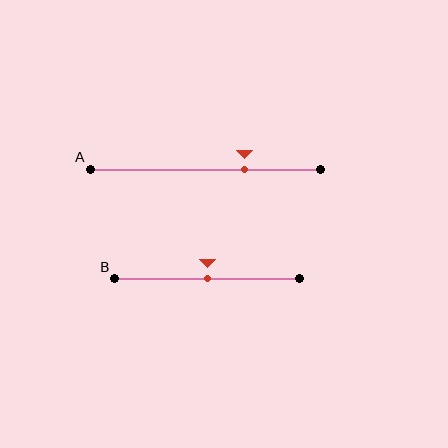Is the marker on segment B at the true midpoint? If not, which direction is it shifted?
Yes, the marker on segment B is at the true midpoint.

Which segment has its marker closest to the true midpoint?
Segment B has its marker closest to the true midpoint.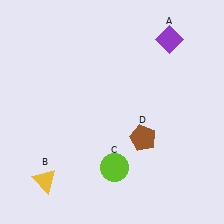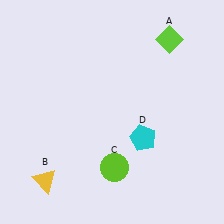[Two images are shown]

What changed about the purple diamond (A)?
In Image 1, A is purple. In Image 2, it changed to lime.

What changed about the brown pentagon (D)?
In Image 1, D is brown. In Image 2, it changed to cyan.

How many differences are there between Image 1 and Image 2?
There are 2 differences between the two images.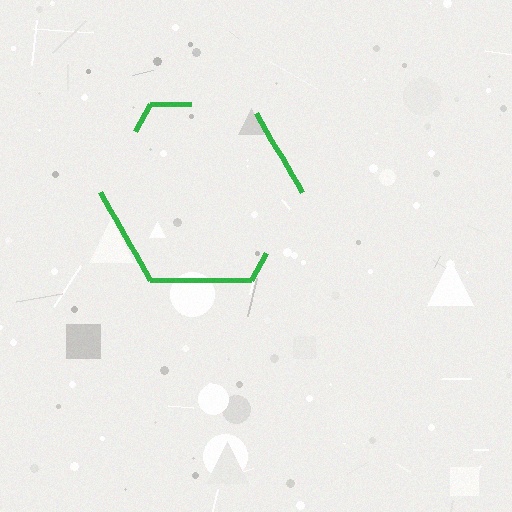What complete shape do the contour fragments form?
The contour fragments form a hexagon.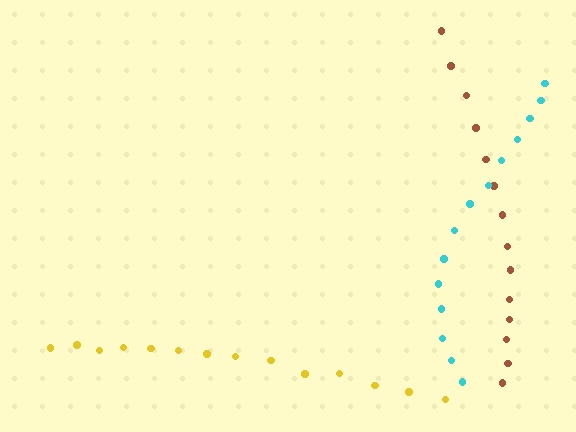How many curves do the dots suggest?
There are 3 distinct paths.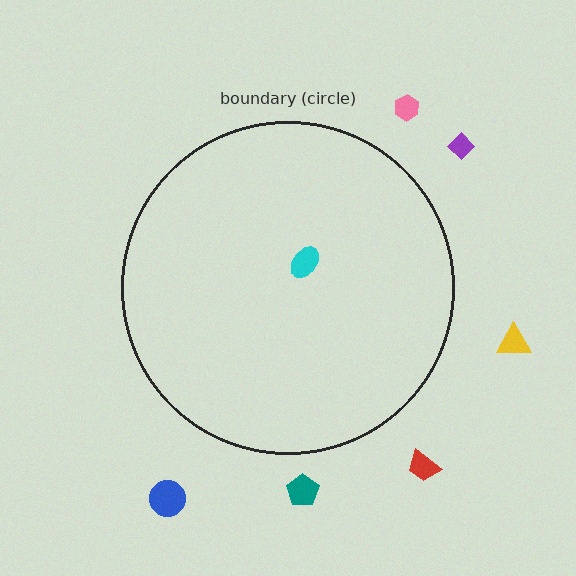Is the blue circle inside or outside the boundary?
Outside.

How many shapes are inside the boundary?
1 inside, 6 outside.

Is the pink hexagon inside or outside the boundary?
Outside.